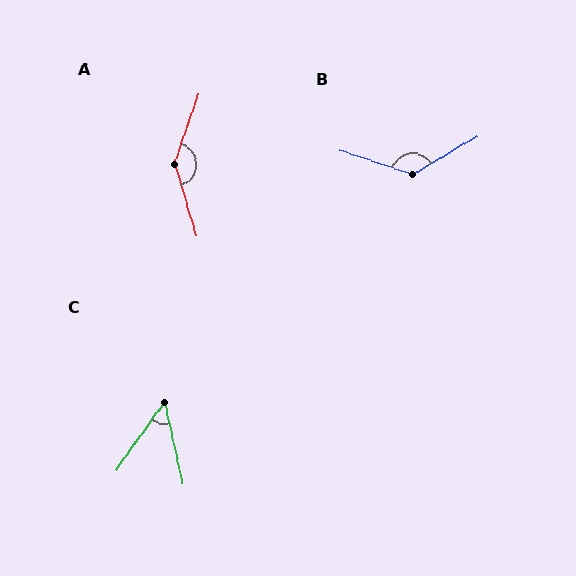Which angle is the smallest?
C, at approximately 47 degrees.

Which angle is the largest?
A, at approximately 144 degrees.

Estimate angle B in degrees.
Approximately 131 degrees.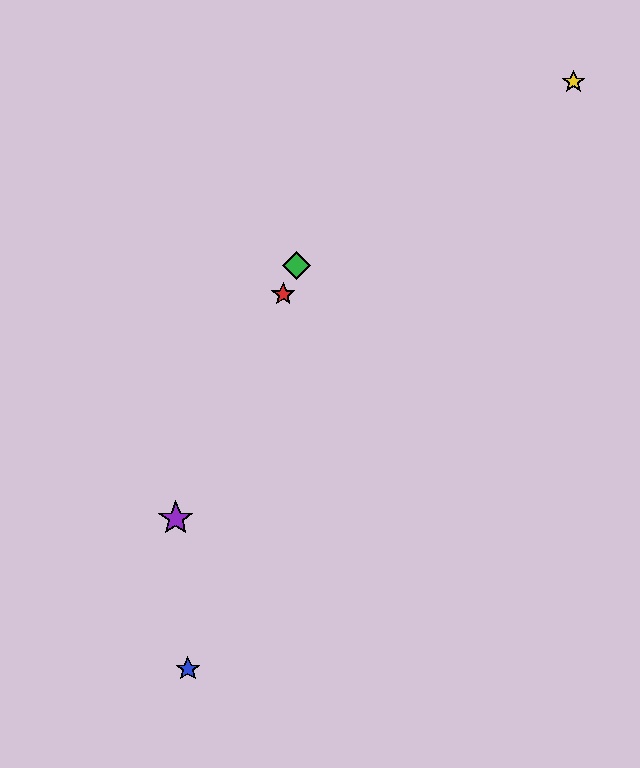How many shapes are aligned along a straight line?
3 shapes (the red star, the green diamond, the purple star) are aligned along a straight line.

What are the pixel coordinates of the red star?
The red star is at (283, 294).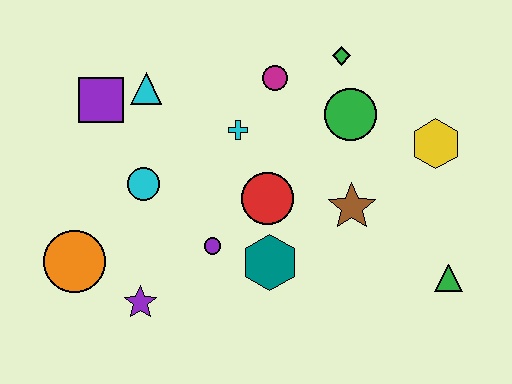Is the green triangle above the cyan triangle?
No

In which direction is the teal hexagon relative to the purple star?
The teal hexagon is to the right of the purple star.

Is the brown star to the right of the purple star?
Yes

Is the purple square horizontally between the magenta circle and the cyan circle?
No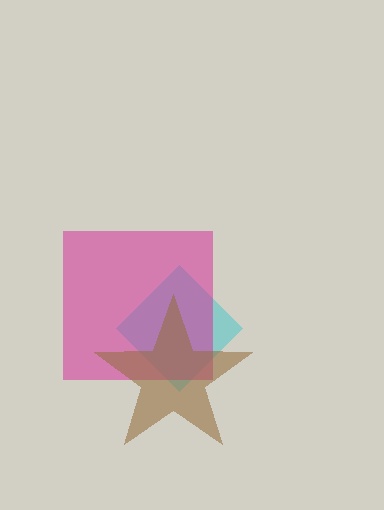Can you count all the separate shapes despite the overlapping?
Yes, there are 3 separate shapes.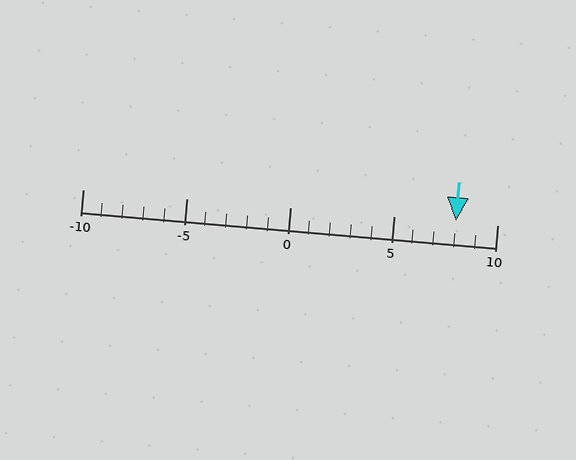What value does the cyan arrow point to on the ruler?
The cyan arrow points to approximately 8.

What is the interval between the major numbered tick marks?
The major tick marks are spaced 5 units apart.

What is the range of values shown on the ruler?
The ruler shows values from -10 to 10.